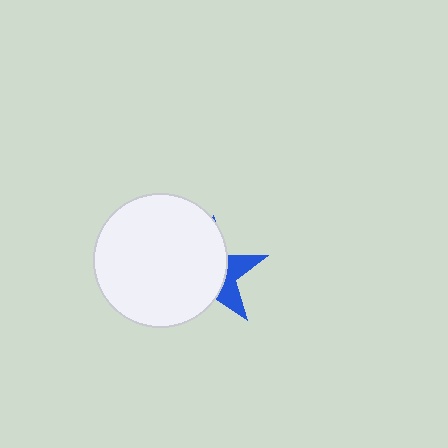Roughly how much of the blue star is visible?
A small part of it is visible (roughly 31%).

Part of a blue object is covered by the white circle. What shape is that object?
It is a star.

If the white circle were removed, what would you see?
You would see the complete blue star.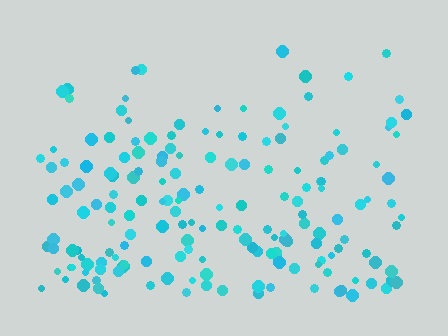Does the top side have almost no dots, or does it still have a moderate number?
Still a moderate number, just noticeably fewer than the bottom.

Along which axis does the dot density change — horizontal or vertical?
Vertical.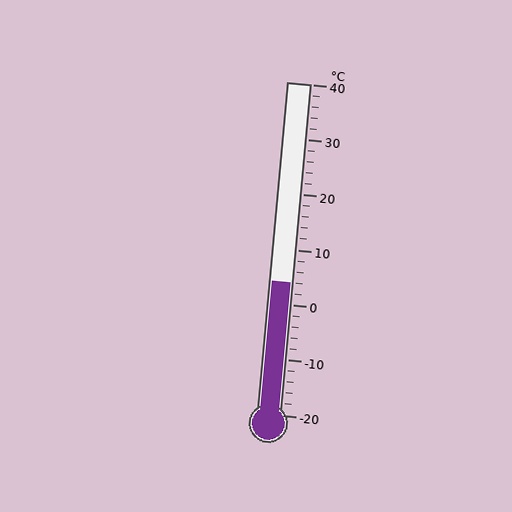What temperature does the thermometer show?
The thermometer shows approximately 4°C.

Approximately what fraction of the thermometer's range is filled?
The thermometer is filled to approximately 40% of its range.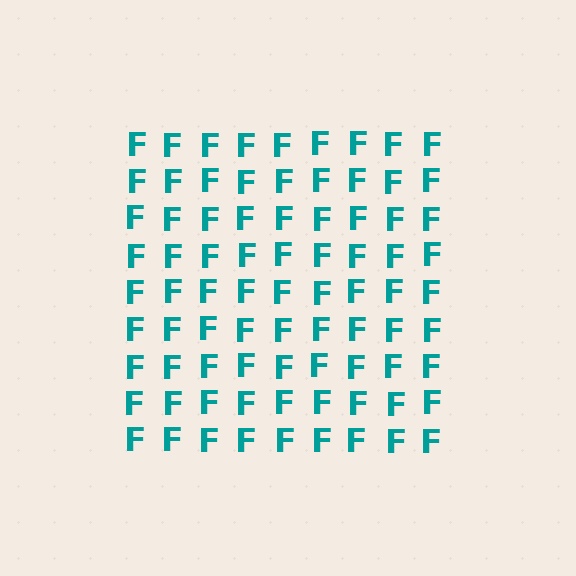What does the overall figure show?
The overall figure shows a square.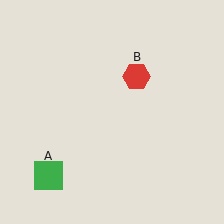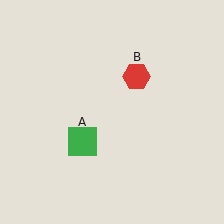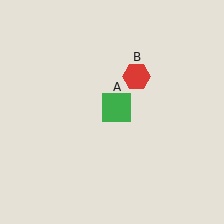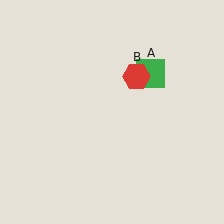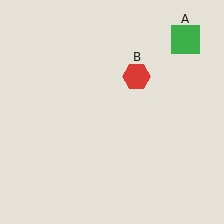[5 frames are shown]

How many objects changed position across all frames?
1 object changed position: green square (object A).